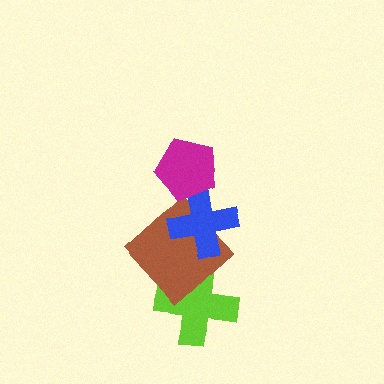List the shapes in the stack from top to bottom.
From top to bottom: the magenta pentagon, the blue cross, the brown diamond, the lime cross.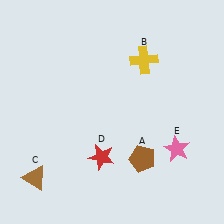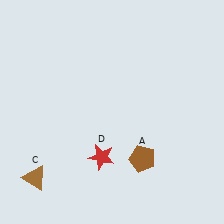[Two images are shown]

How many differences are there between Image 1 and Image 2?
There are 2 differences between the two images.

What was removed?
The pink star (E), the yellow cross (B) were removed in Image 2.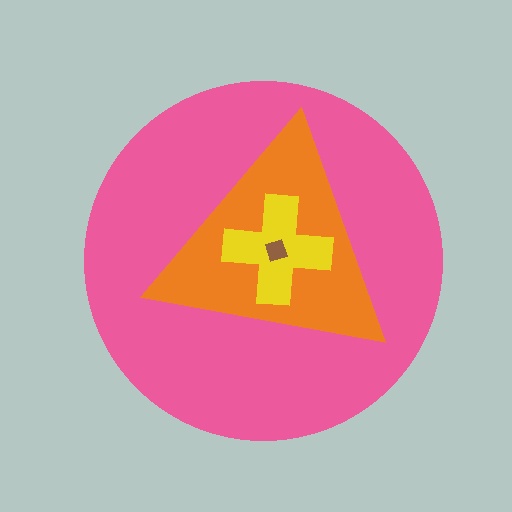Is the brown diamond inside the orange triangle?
Yes.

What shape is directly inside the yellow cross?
The brown diamond.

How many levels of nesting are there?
4.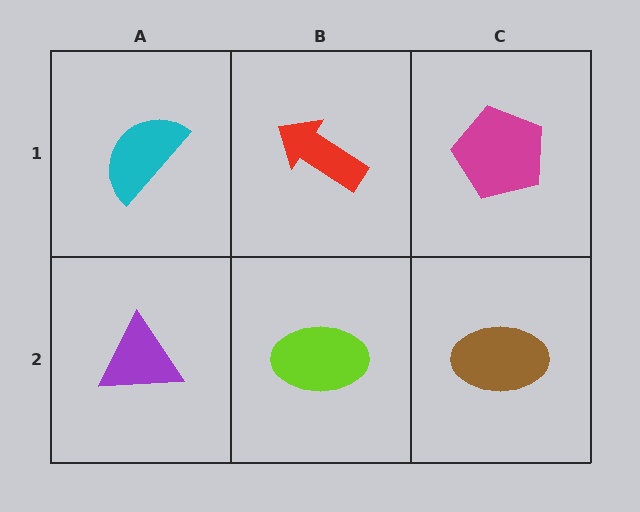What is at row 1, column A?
A cyan semicircle.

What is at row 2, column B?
A lime ellipse.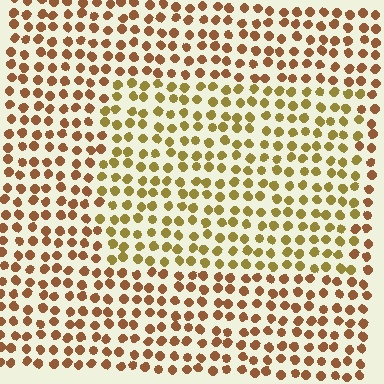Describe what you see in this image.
The image is filled with small brown elements in a uniform arrangement. A rectangle-shaped region is visible where the elements are tinted to a slightly different hue, forming a subtle color boundary.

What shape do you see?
I see a rectangle.